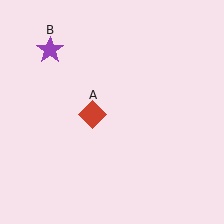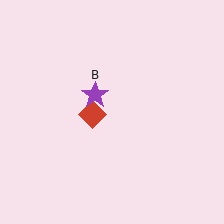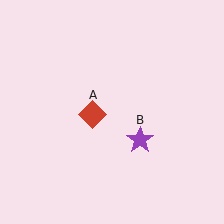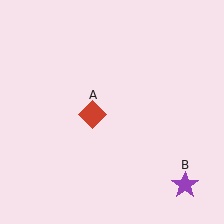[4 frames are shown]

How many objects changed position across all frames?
1 object changed position: purple star (object B).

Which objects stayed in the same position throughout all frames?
Red diamond (object A) remained stationary.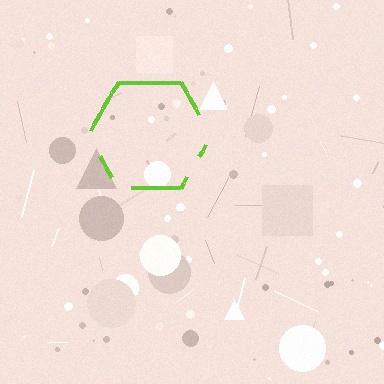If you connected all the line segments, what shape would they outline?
They would outline a hexagon.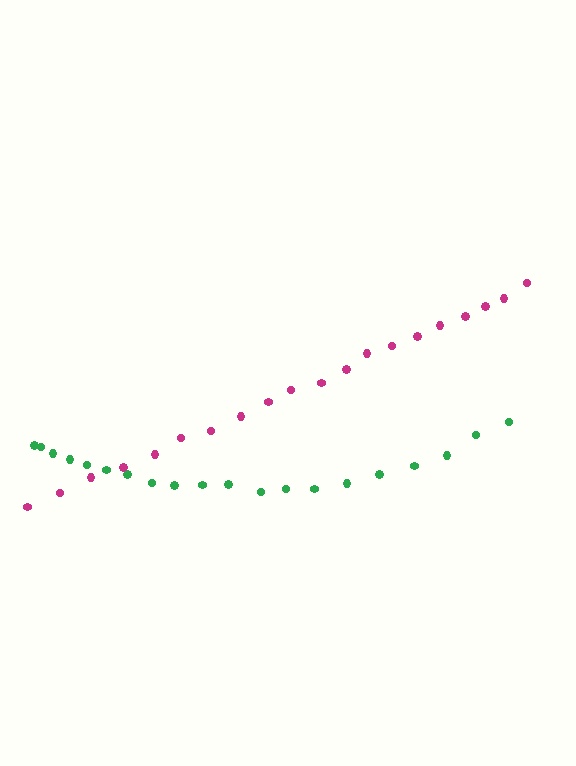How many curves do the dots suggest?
There are 2 distinct paths.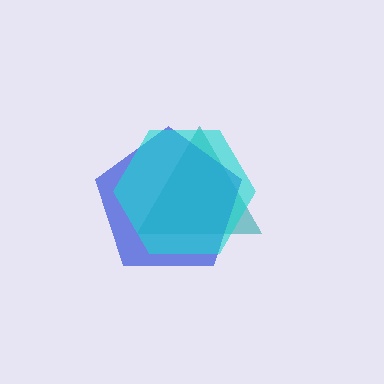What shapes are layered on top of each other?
The layered shapes are: a teal triangle, a blue pentagon, a cyan hexagon.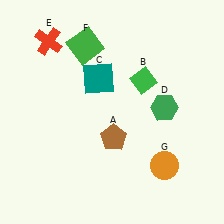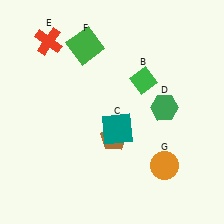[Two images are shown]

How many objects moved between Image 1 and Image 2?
1 object moved between the two images.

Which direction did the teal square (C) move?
The teal square (C) moved down.